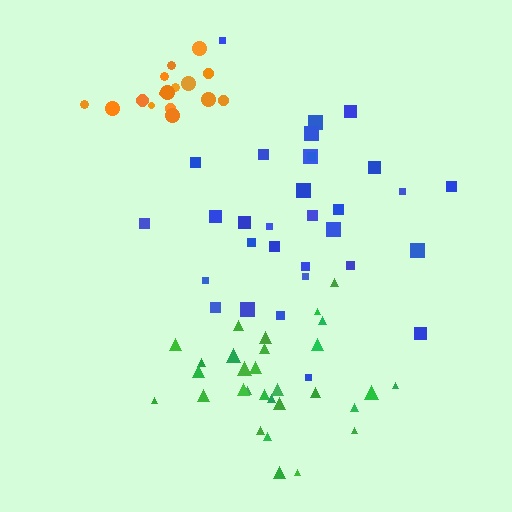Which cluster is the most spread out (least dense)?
Blue.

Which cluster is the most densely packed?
Orange.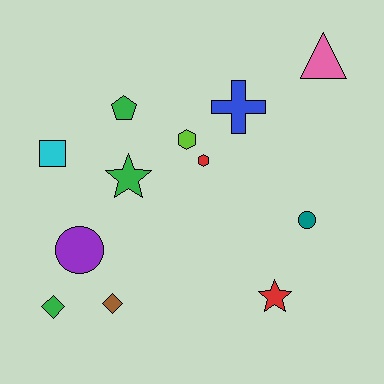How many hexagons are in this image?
There are 2 hexagons.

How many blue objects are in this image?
There is 1 blue object.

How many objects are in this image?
There are 12 objects.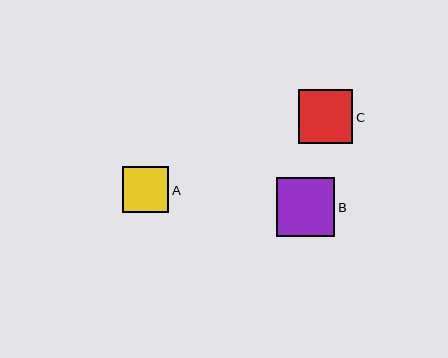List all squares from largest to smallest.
From largest to smallest: B, C, A.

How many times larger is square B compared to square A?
Square B is approximately 1.3 times the size of square A.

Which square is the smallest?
Square A is the smallest with a size of approximately 46 pixels.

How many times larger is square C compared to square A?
Square C is approximately 1.2 times the size of square A.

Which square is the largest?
Square B is the largest with a size of approximately 58 pixels.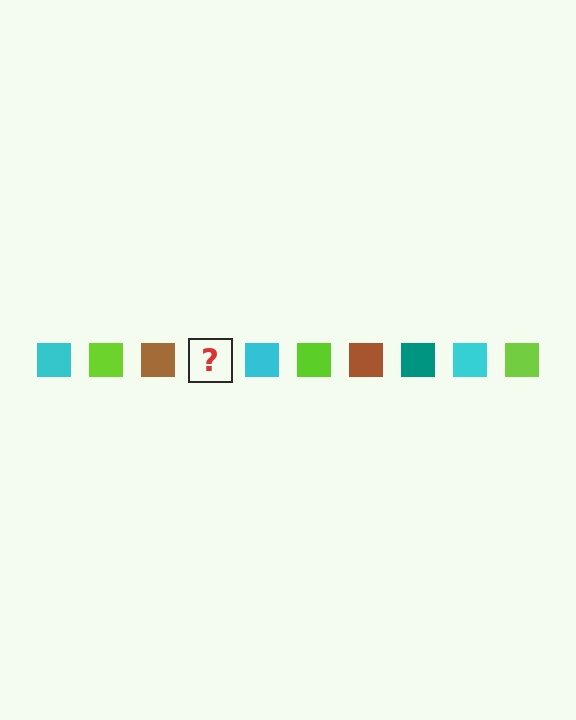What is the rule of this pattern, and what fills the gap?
The rule is that the pattern cycles through cyan, lime, brown, teal squares. The gap should be filled with a teal square.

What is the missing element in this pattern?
The missing element is a teal square.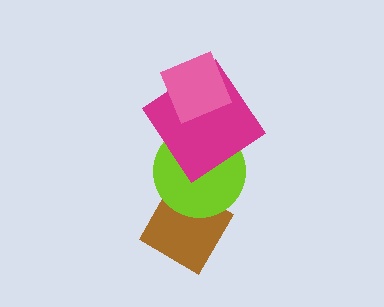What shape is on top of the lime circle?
The magenta diamond is on top of the lime circle.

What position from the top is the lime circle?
The lime circle is 3rd from the top.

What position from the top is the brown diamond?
The brown diamond is 4th from the top.